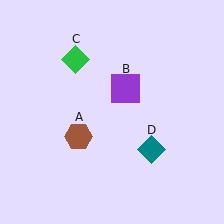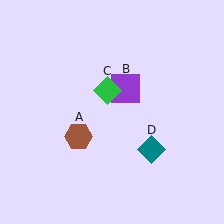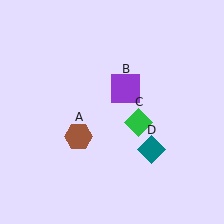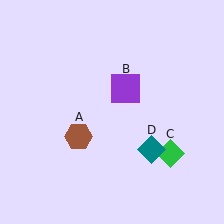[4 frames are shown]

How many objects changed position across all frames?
1 object changed position: green diamond (object C).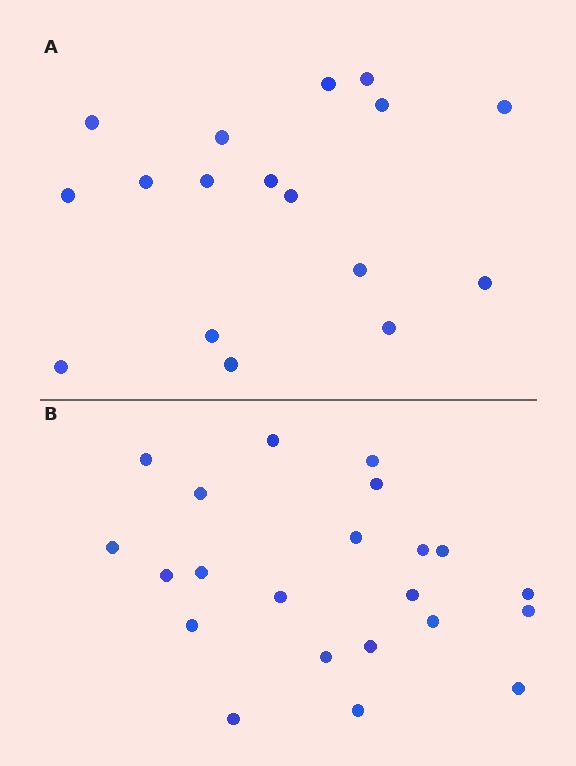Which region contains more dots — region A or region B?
Region B (the bottom region) has more dots.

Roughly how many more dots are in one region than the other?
Region B has about 5 more dots than region A.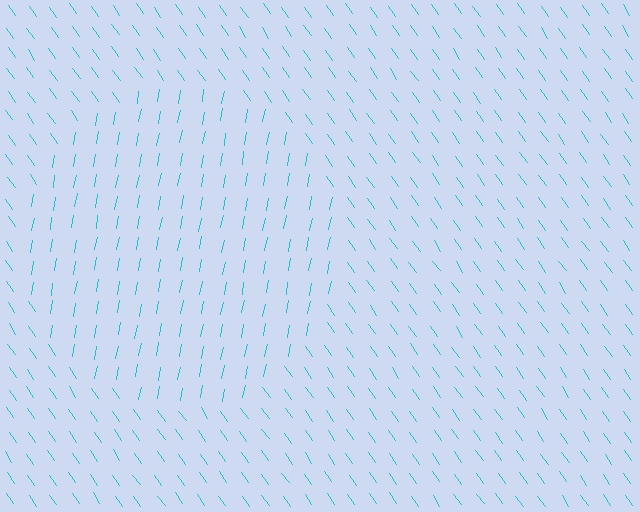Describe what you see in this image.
The image is filled with small cyan line segments. A circle region in the image has lines oriented differently from the surrounding lines, creating a visible texture boundary.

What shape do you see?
I see a circle.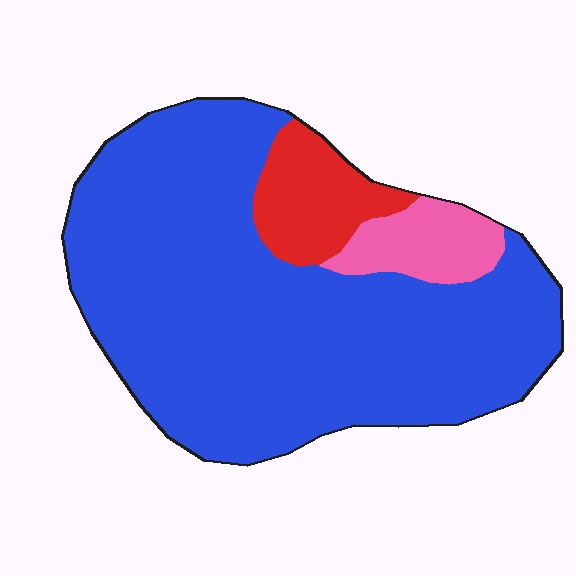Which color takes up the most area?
Blue, at roughly 80%.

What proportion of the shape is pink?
Pink covers around 10% of the shape.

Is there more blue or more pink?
Blue.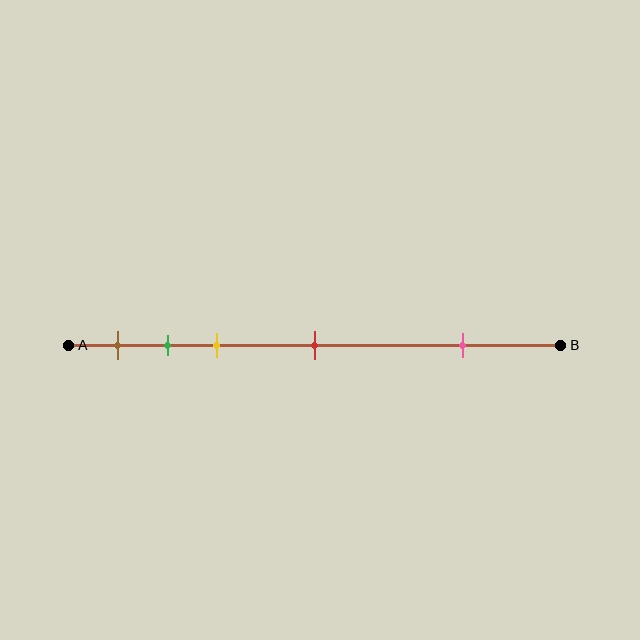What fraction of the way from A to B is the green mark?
The green mark is approximately 20% (0.2) of the way from A to B.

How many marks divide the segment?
There are 5 marks dividing the segment.